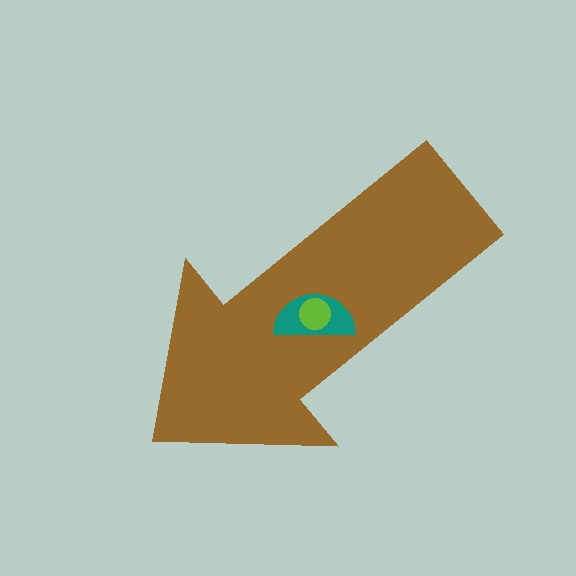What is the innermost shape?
The lime circle.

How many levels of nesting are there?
3.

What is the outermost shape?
The brown arrow.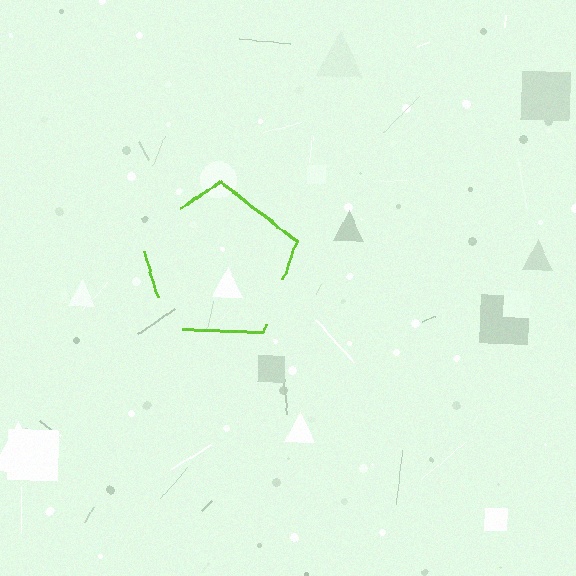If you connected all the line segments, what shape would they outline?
They would outline a pentagon.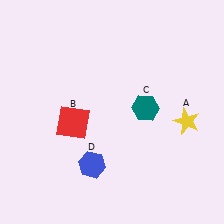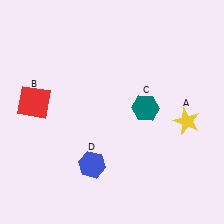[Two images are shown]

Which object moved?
The red square (B) moved left.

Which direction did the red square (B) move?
The red square (B) moved left.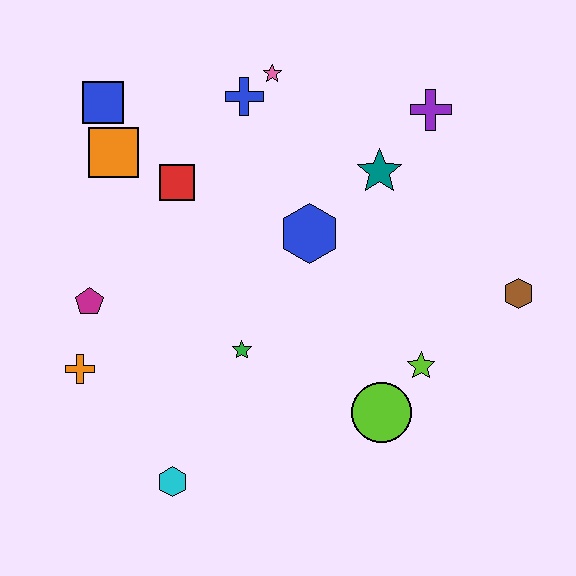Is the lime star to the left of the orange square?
No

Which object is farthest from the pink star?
The cyan hexagon is farthest from the pink star.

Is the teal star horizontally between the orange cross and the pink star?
No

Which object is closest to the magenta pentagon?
The orange cross is closest to the magenta pentagon.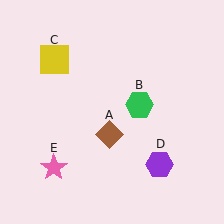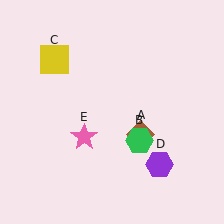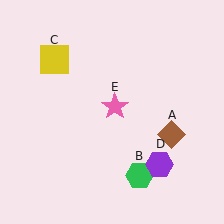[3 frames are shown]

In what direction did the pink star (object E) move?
The pink star (object E) moved up and to the right.